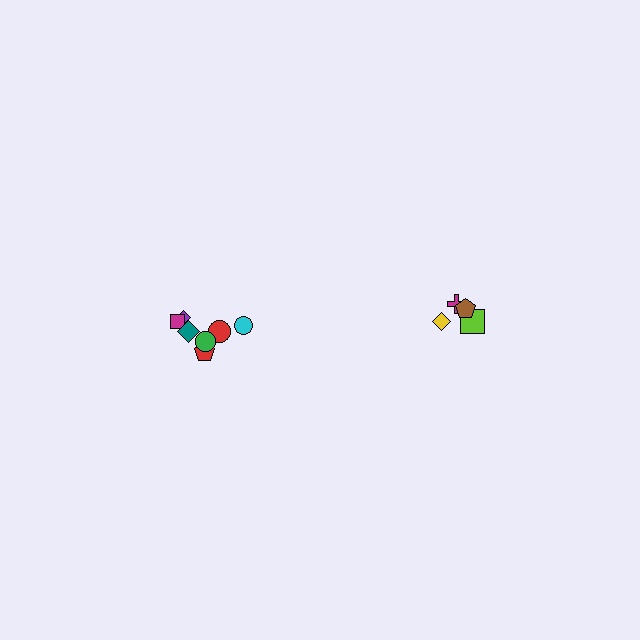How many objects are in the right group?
There are 4 objects.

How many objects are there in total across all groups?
There are 11 objects.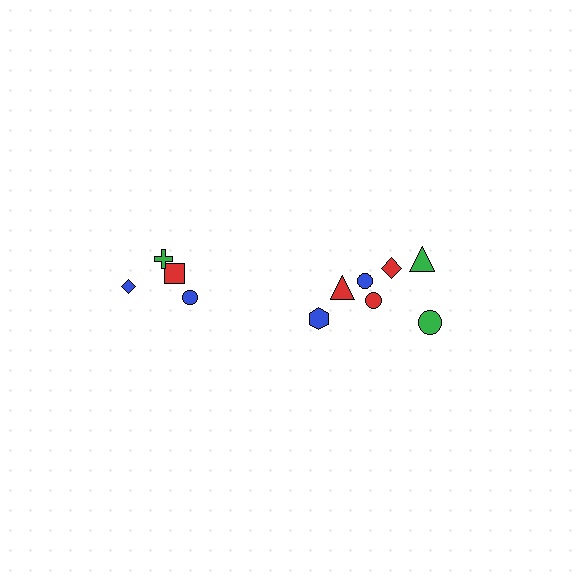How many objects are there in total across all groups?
There are 11 objects.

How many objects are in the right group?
There are 7 objects.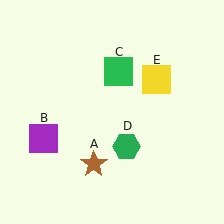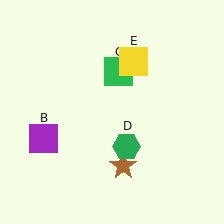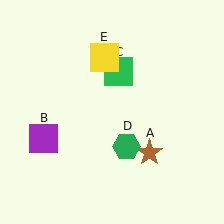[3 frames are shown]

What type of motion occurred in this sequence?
The brown star (object A), yellow square (object E) rotated counterclockwise around the center of the scene.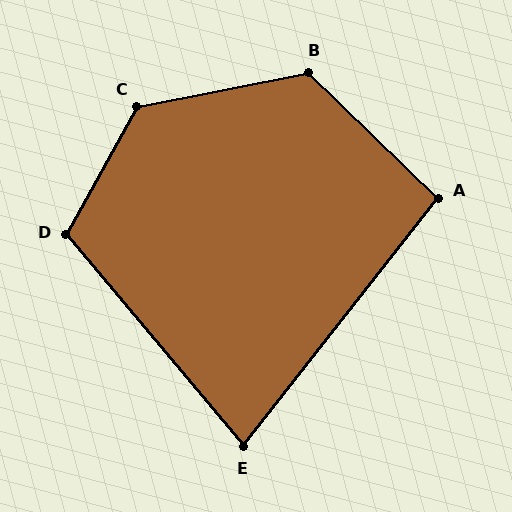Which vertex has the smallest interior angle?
E, at approximately 78 degrees.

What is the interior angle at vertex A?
Approximately 96 degrees (obtuse).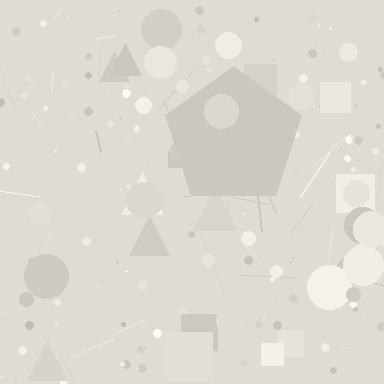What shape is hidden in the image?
A pentagon is hidden in the image.